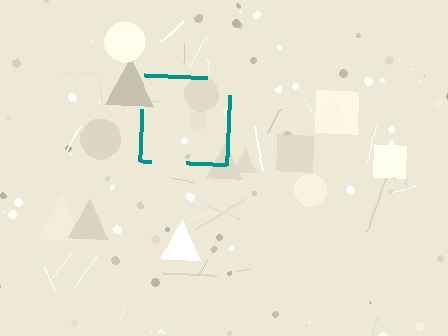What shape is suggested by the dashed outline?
The dashed outline suggests a square.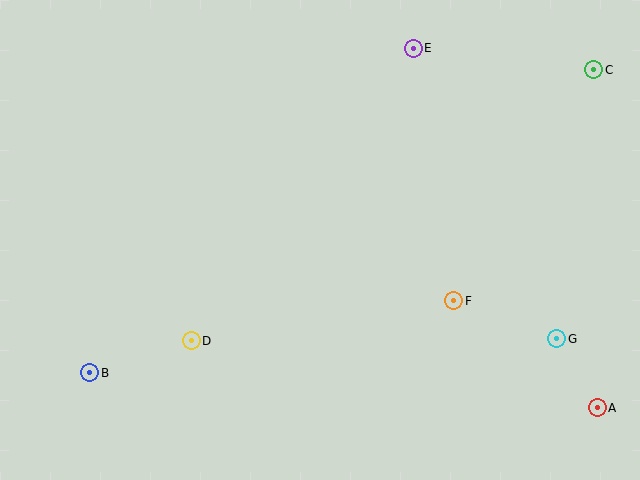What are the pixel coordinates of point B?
Point B is at (90, 373).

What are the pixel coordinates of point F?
Point F is at (454, 301).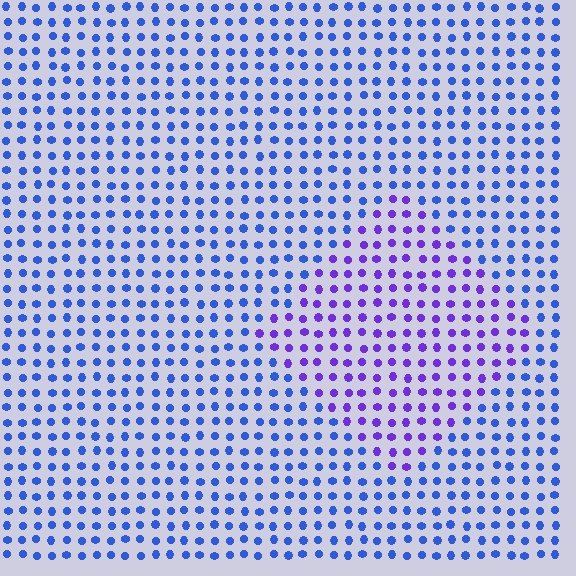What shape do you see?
I see a diamond.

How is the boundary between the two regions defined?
The boundary is defined purely by a slight shift in hue (about 39 degrees). Spacing, size, and orientation are identical on both sides.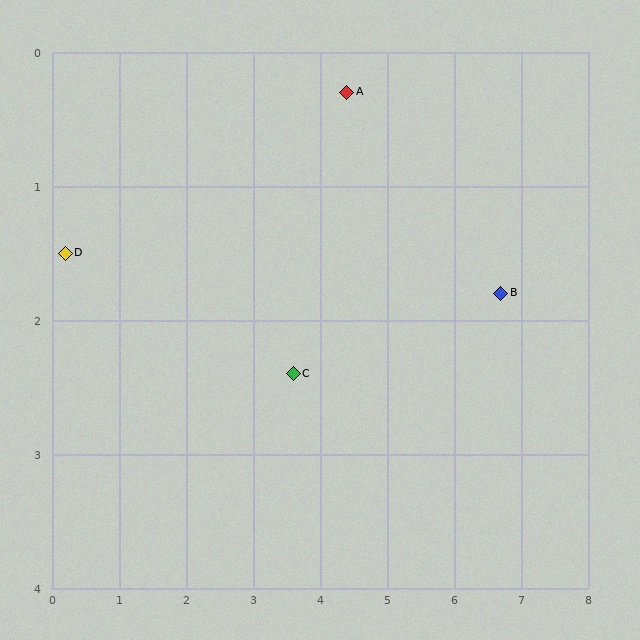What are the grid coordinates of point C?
Point C is at approximately (3.6, 2.4).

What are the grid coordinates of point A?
Point A is at approximately (4.4, 0.3).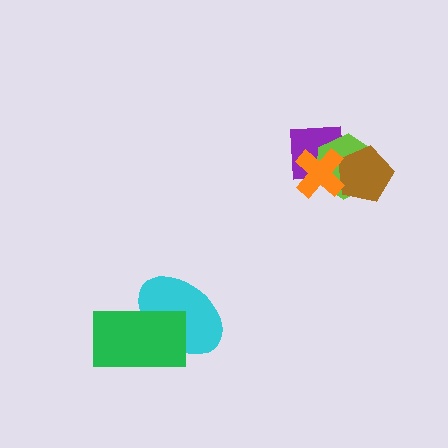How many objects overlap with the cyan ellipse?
1 object overlaps with the cyan ellipse.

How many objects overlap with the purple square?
2 objects overlap with the purple square.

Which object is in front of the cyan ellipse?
The green rectangle is in front of the cyan ellipse.